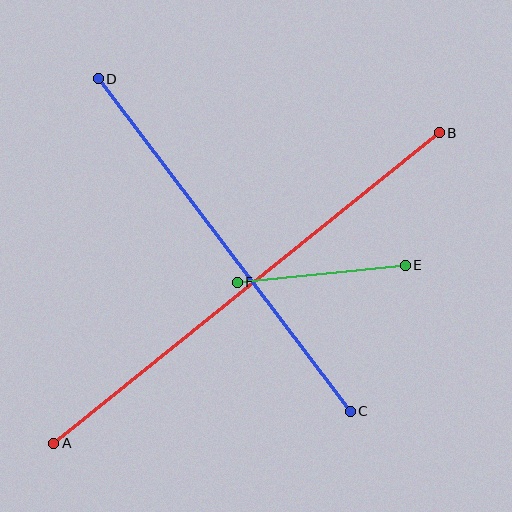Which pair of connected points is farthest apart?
Points A and B are farthest apart.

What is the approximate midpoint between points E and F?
The midpoint is at approximately (321, 274) pixels.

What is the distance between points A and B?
The distance is approximately 495 pixels.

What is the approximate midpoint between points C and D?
The midpoint is at approximately (224, 245) pixels.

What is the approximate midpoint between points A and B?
The midpoint is at approximately (247, 288) pixels.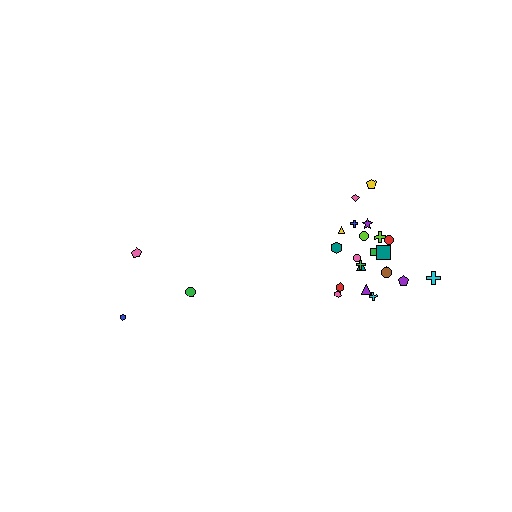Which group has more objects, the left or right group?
The right group.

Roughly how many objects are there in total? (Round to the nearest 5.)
Roughly 25 objects in total.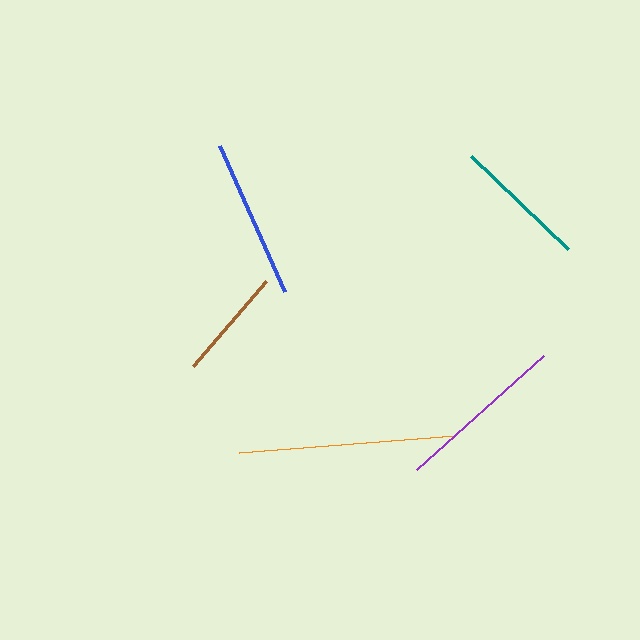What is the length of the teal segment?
The teal segment is approximately 134 pixels long.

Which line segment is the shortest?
The brown line is the shortest at approximately 112 pixels.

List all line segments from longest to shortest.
From longest to shortest: orange, purple, blue, teal, brown.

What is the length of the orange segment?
The orange segment is approximately 217 pixels long.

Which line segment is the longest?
The orange line is the longest at approximately 217 pixels.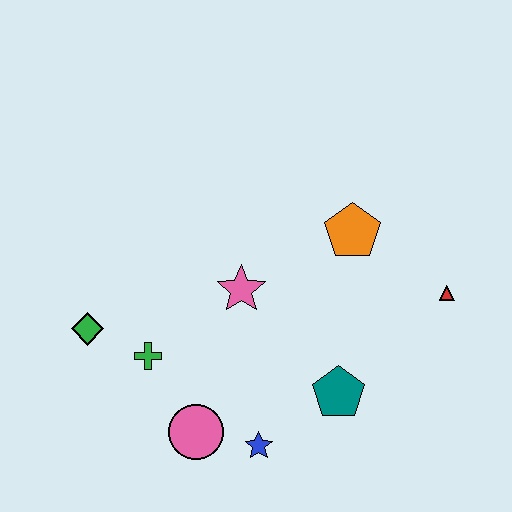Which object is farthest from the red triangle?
The green diamond is farthest from the red triangle.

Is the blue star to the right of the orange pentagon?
No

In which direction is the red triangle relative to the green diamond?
The red triangle is to the right of the green diamond.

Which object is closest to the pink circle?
The blue star is closest to the pink circle.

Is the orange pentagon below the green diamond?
No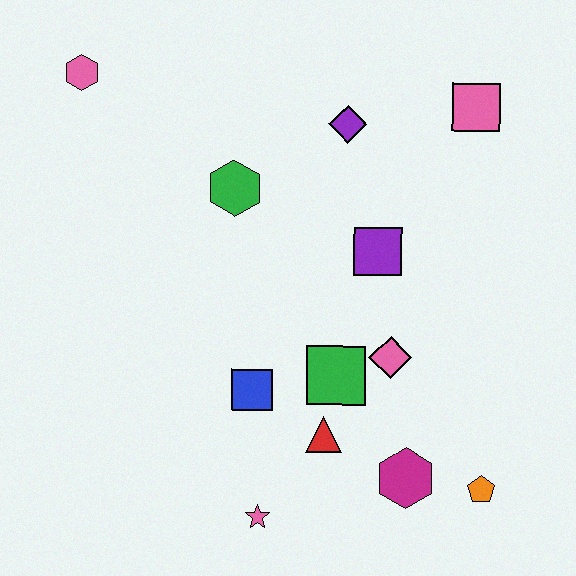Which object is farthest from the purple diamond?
The pink star is farthest from the purple diamond.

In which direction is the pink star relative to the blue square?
The pink star is below the blue square.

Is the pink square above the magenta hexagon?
Yes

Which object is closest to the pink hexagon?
The green hexagon is closest to the pink hexagon.